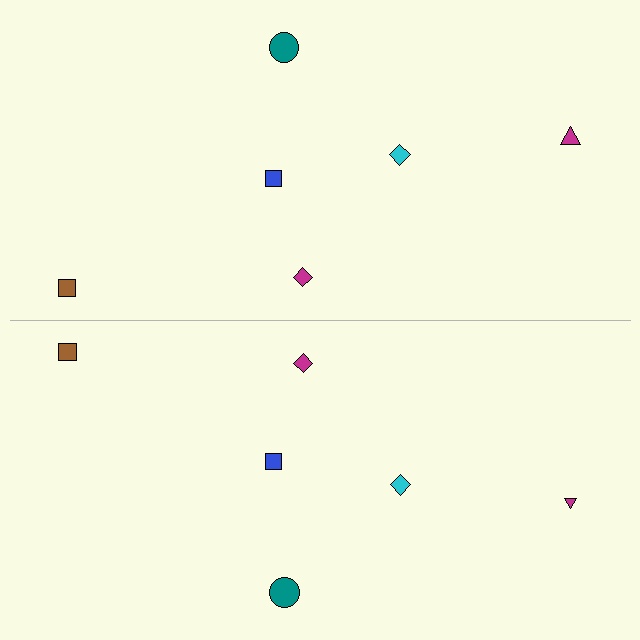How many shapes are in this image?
There are 12 shapes in this image.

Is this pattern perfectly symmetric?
No, the pattern is not perfectly symmetric. The magenta triangle on the bottom side has a different size than its mirror counterpart.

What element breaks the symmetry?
The magenta triangle on the bottom side has a different size than its mirror counterpart.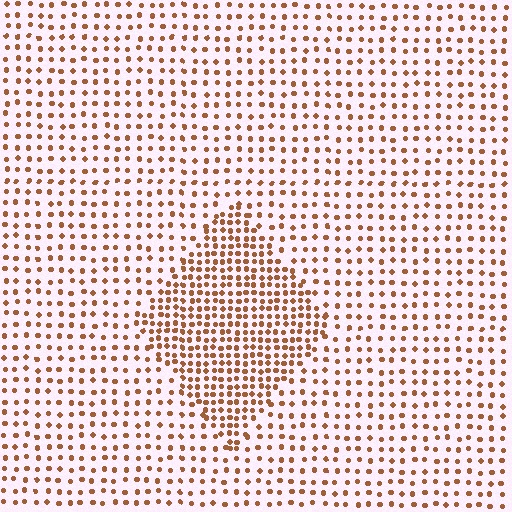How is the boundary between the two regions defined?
The boundary is defined by a change in element density (approximately 2.0x ratio). All elements are the same color, size, and shape.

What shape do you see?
I see a diamond.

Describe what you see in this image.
The image contains small brown elements arranged at two different densities. A diamond-shaped region is visible where the elements are more densely packed than the surrounding area.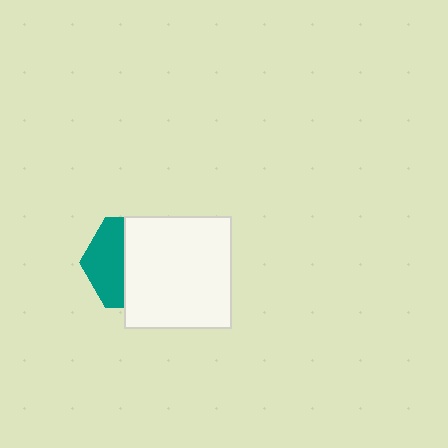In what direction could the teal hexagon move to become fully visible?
The teal hexagon could move left. That would shift it out from behind the white rectangle entirely.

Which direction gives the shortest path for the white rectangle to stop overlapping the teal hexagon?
Moving right gives the shortest separation.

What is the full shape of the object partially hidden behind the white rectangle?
The partially hidden object is a teal hexagon.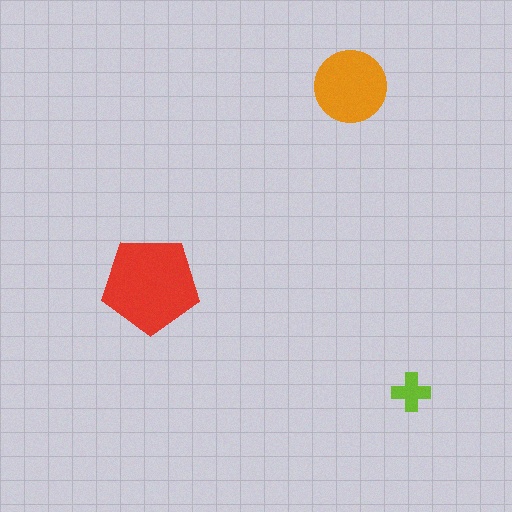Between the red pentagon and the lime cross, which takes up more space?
The red pentagon.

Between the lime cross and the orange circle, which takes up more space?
The orange circle.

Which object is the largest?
The red pentagon.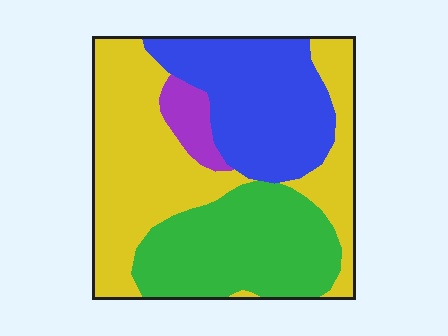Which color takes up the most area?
Yellow, at roughly 40%.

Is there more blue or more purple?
Blue.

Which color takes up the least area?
Purple, at roughly 5%.